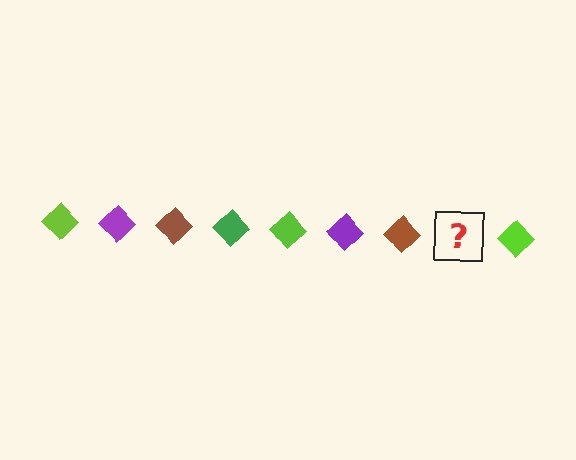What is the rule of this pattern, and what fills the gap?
The rule is that the pattern cycles through lime, purple, brown, green diamonds. The gap should be filled with a green diamond.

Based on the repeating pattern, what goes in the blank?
The blank should be a green diamond.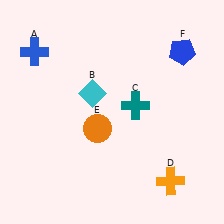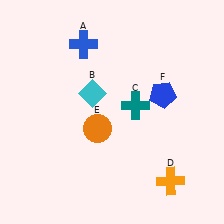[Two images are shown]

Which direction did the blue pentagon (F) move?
The blue pentagon (F) moved down.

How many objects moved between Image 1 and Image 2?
2 objects moved between the two images.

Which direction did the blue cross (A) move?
The blue cross (A) moved right.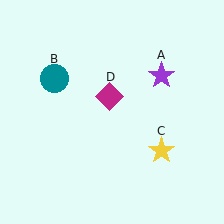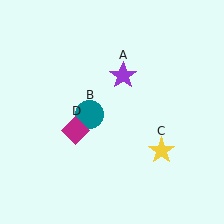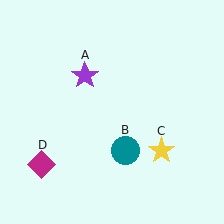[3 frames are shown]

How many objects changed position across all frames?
3 objects changed position: purple star (object A), teal circle (object B), magenta diamond (object D).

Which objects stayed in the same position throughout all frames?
Yellow star (object C) remained stationary.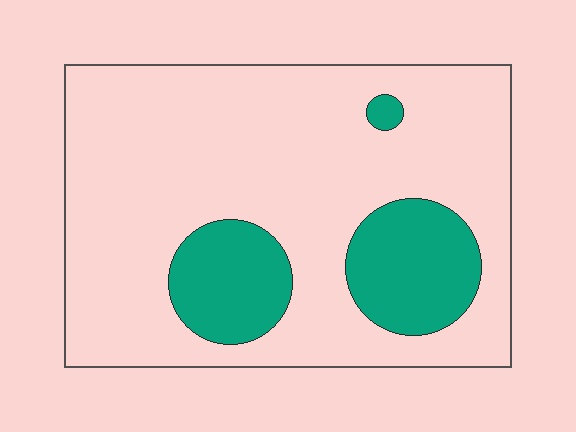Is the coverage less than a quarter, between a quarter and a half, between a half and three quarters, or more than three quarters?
Less than a quarter.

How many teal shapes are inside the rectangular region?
3.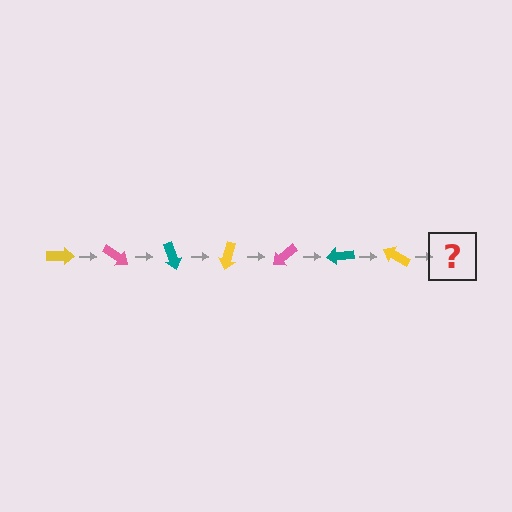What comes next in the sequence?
The next element should be a pink arrow, rotated 245 degrees from the start.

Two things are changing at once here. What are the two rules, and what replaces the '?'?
The two rules are that it rotates 35 degrees each step and the color cycles through yellow, pink, and teal. The '?' should be a pink arrow, rotated 245 degrees from the start.